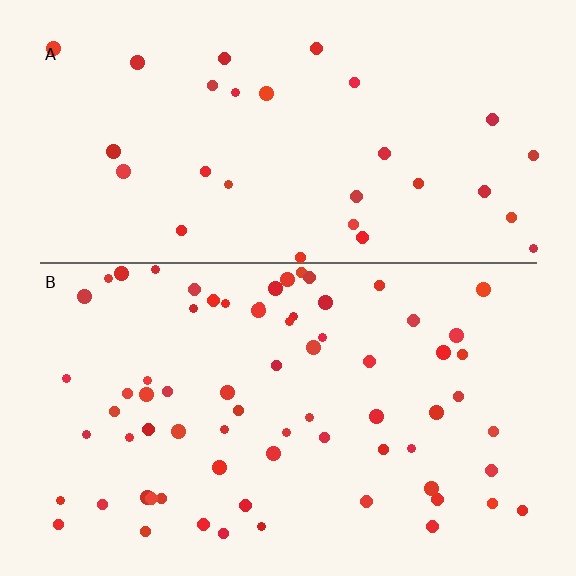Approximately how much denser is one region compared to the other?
Approximately 2.3× — region B over region A.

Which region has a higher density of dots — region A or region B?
B (the bottom).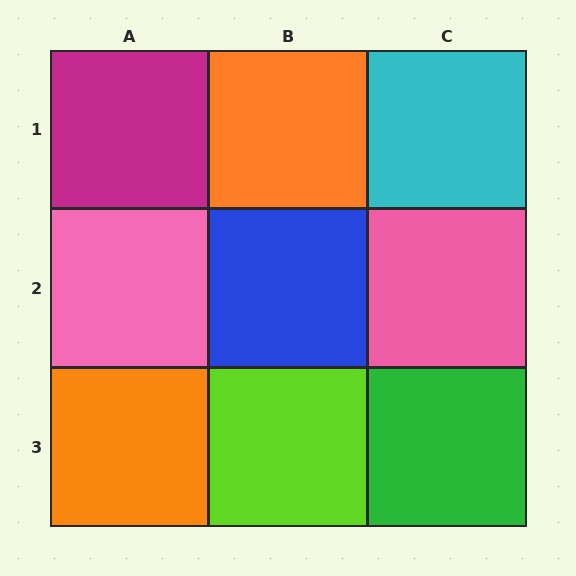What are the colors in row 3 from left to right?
Orange, lime, green.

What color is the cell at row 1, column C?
Cyan.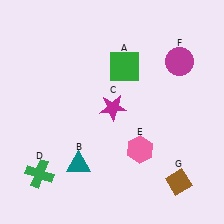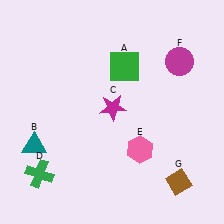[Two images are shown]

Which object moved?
The teal triangle (B) moved left.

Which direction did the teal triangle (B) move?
The teal triangle (B) moved left.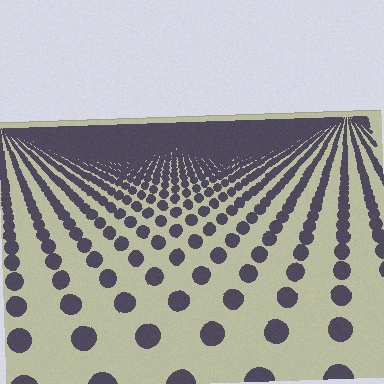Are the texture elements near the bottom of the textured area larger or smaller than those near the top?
Larger. Near the bottom, elements are closer to the viewer and appear at a bigger on-screen size.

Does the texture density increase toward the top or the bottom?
Density increases toward the top.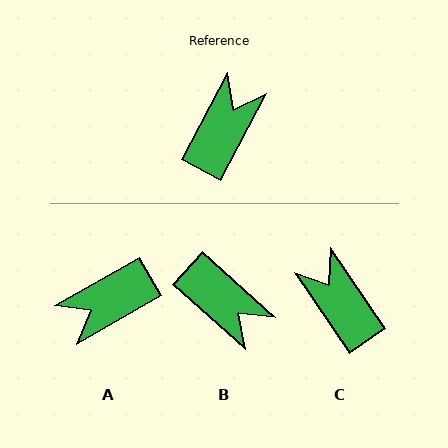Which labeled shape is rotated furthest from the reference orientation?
A, about 148 degrees away.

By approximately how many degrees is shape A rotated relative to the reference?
Approximately 148 degrees counter-clockwise.